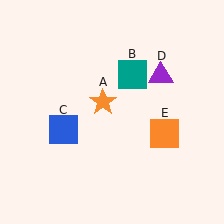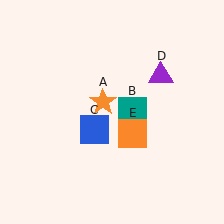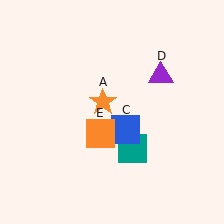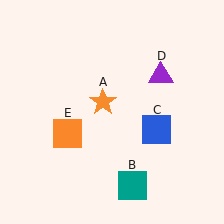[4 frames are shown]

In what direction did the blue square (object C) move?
The blue square (object C) moved right.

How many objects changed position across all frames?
3 objects changed position: teal square (object B), blue square (object C), orange square (object E).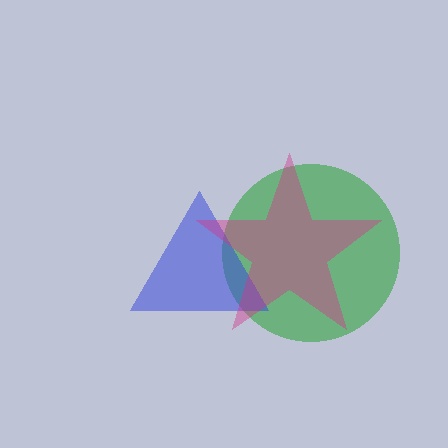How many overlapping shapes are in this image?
There are 3 overlapping shapes in the image.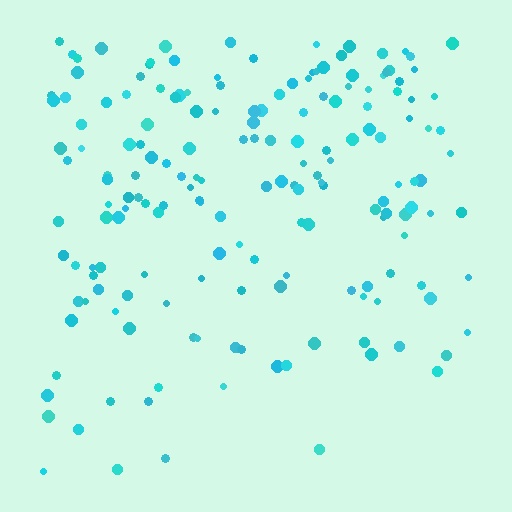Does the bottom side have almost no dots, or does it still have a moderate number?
Still a moderate number, just noticeably fewer than the top.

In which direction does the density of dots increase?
From bottom to top, with the top side densest.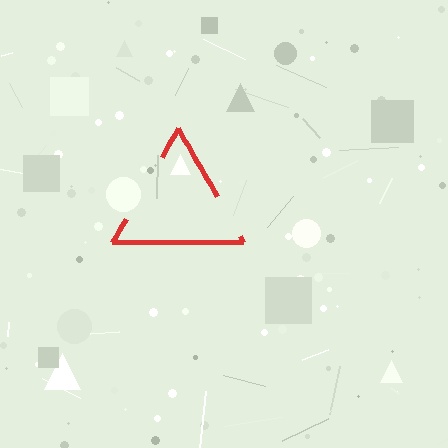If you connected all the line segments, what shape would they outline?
They would outline a triangle.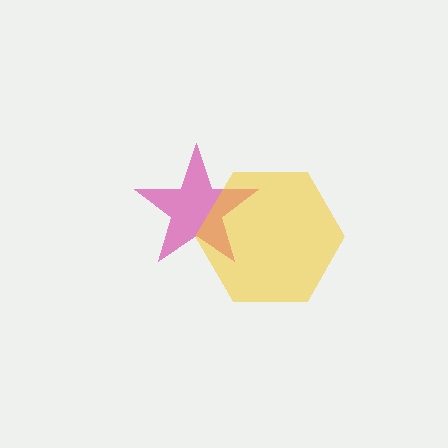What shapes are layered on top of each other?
The layered shapes are: a magenta star, a yellow hexagon.